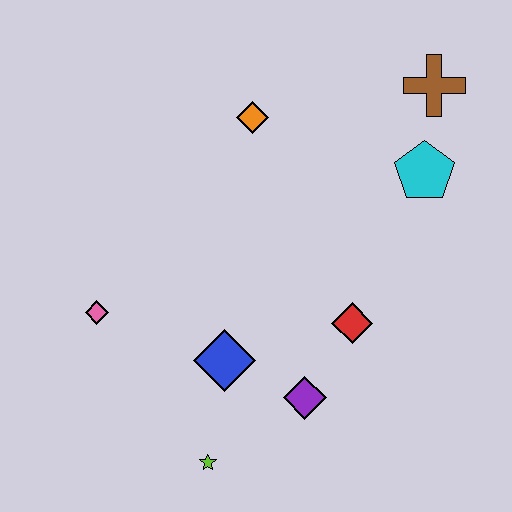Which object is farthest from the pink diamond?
The brown cross is farthest from the pink diamond.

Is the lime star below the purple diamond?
Yes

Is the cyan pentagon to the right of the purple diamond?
Yes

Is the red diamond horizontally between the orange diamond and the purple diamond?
No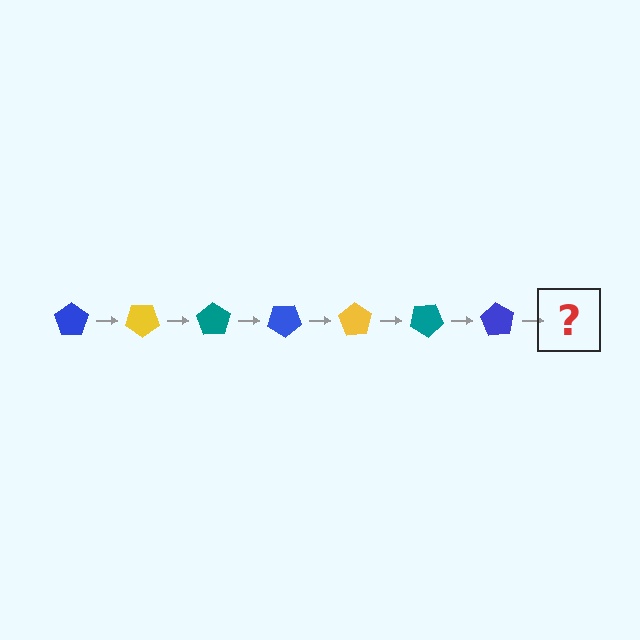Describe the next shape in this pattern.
It should be a yellow pentagon, rotated 245 degrees from the start.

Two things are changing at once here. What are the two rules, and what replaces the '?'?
The two rules are that it rotates 35 degrees each step and the color cycles through blue, yellow, and teal. The '?' should be a yellow pentagon, rotated 245 degrees from the start.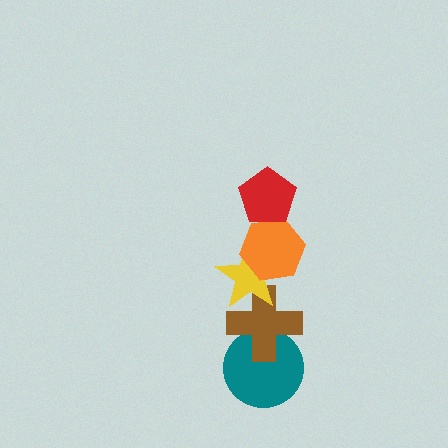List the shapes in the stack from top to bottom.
From top to bottom: the red pentagon, the orange hexagon, the yellow star, the brown cross, the teal circle.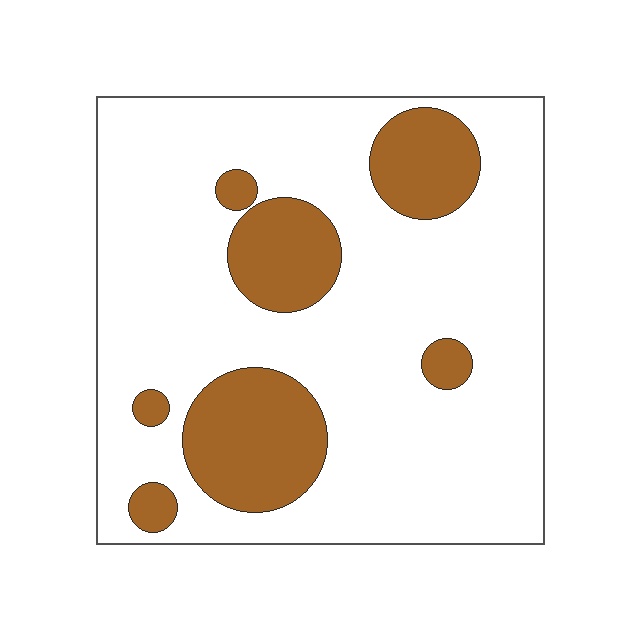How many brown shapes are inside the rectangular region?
7.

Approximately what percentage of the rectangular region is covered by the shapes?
Approximately 20%.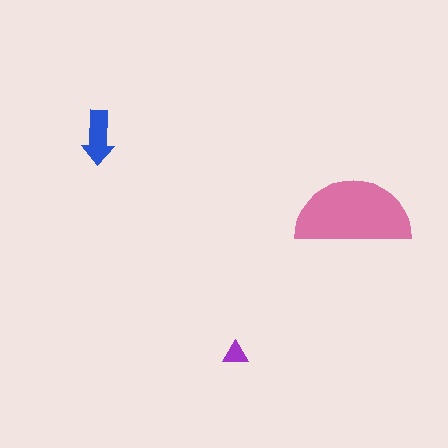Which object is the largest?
The pink semicircle.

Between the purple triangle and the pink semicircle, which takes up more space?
The pink semicircle.